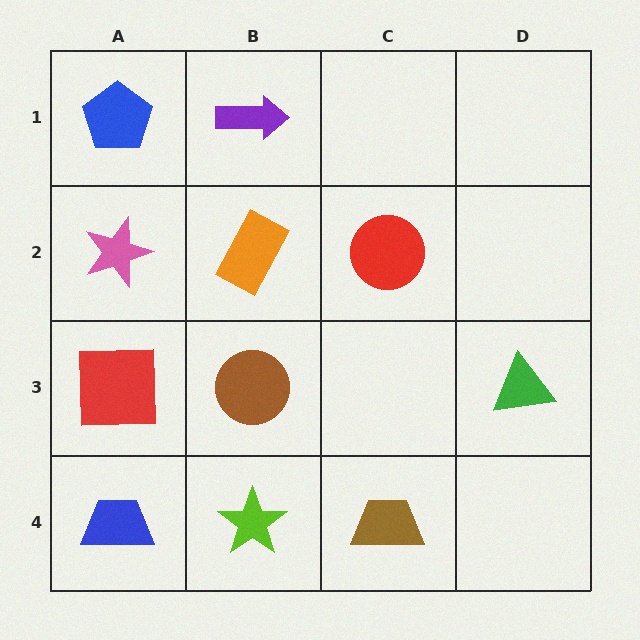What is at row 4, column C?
A brown trapezoid.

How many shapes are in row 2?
3 shapes.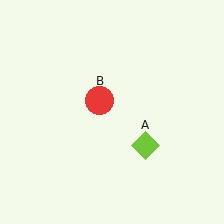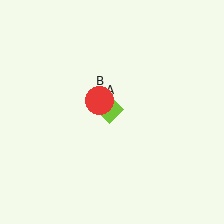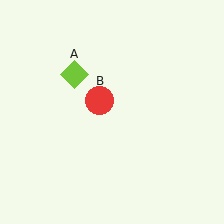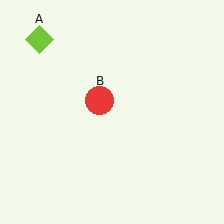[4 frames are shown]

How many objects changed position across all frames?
1 object changed position: lime diamond (object A).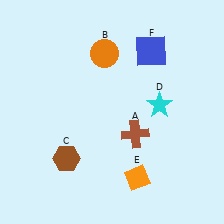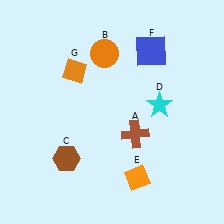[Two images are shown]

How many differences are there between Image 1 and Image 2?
There is 1 difference between the two images.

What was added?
An orange diamond (G) was added in Image 2.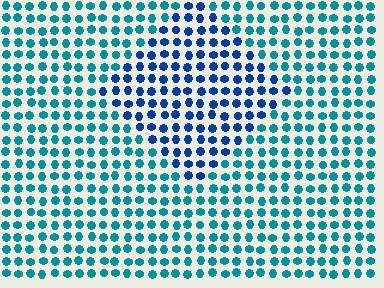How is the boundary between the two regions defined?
The boundary is defined purely by a slight shift in hue (about 36 degrees). Spacing, size, and orientation are identical on both sides.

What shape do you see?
I see a diamond.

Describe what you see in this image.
The image is filled with small teal elements in a uniform arrangement. A diamond-shaped region is visible where the elements are tinted to a slightly different hue, forming a subtle color boundary.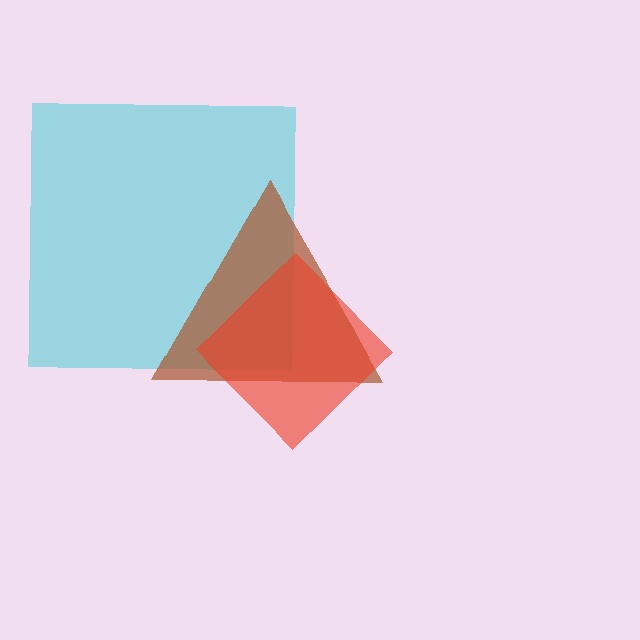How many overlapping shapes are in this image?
There are 3 overlapping shapes in the image.